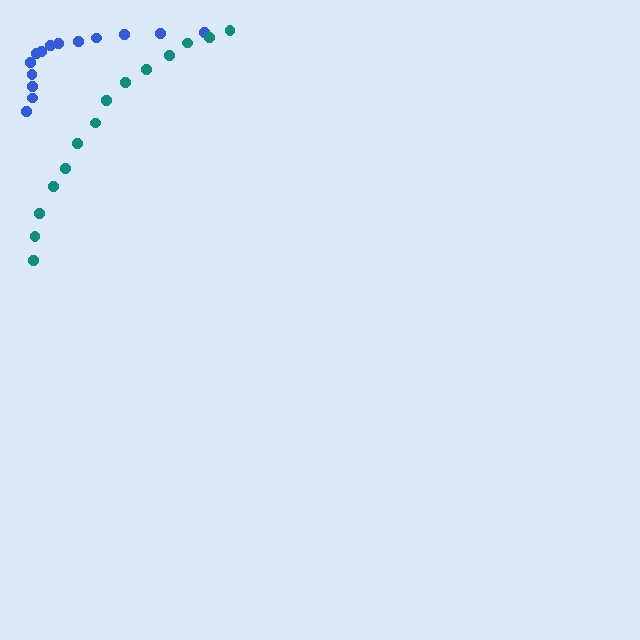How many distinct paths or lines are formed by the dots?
There are 2 distinct paths.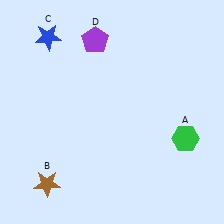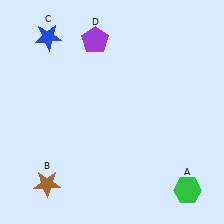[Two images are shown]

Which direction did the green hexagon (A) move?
The green hexagon (A) moved down.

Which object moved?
The green hexagon (A) moved down.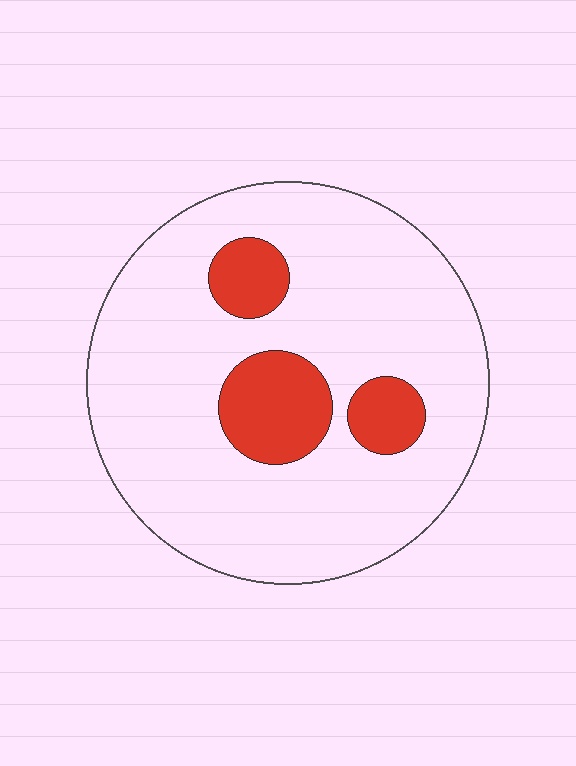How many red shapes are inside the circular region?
3.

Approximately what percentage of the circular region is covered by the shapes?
Approximately 15%.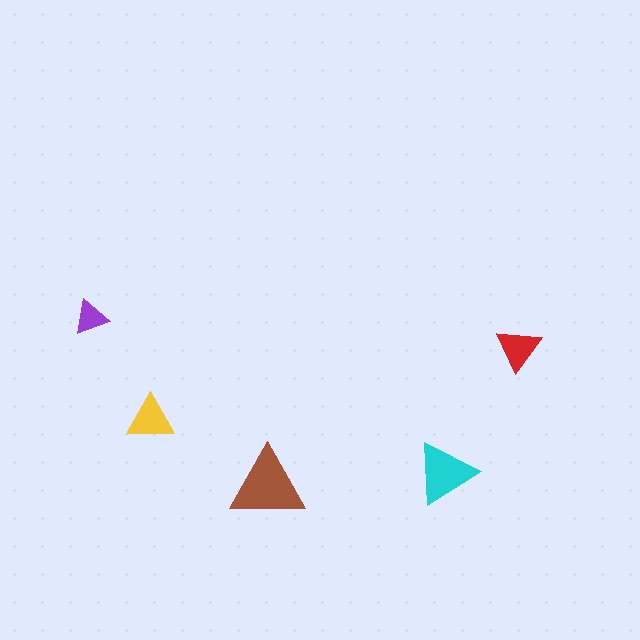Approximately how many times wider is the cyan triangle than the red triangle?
About 1.5 times wider.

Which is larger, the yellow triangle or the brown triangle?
The brown one.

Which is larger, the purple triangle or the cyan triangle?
The cyan one.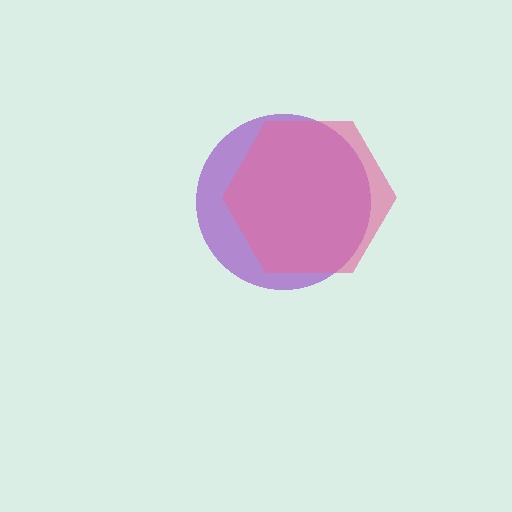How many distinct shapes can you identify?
There are 2 distinct shapes: a purple circle, a pink hexagon.